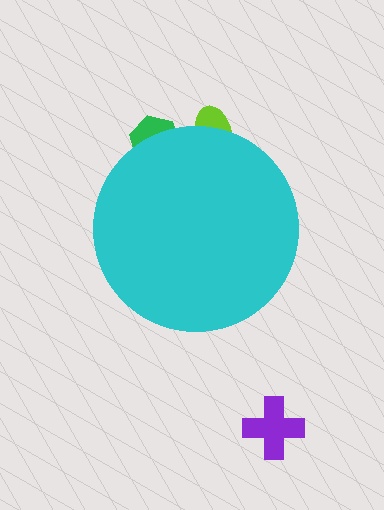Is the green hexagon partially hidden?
Yes, the green hexagon is partially hidden behind the cyan circle.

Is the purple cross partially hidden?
No, the purple cross is fully visible.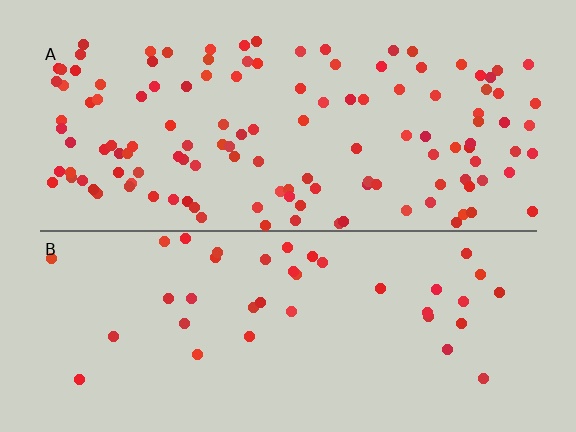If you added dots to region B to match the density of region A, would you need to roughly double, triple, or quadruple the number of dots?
Approximately triple.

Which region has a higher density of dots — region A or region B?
A (the top).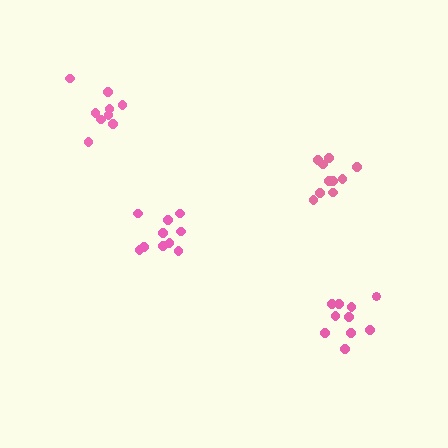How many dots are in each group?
Group 1: 9 dots, Group 2: 11 dots, Group 3: 10 dots, Group 4: 10 dots (40 total).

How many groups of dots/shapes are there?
There are 4 groups.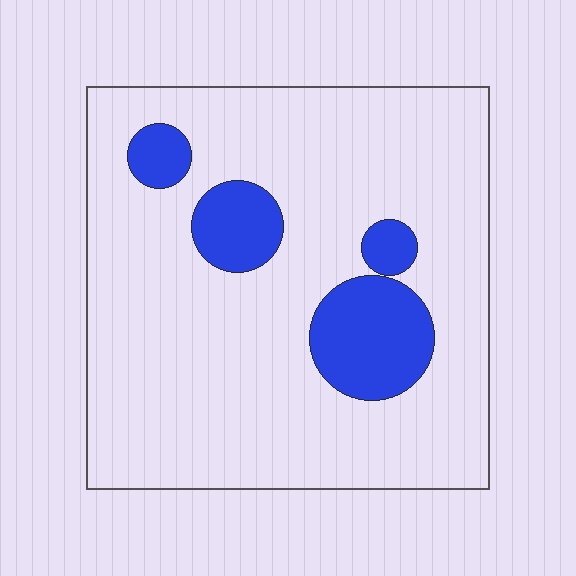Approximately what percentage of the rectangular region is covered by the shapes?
Approximately 15%.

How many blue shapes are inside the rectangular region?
4.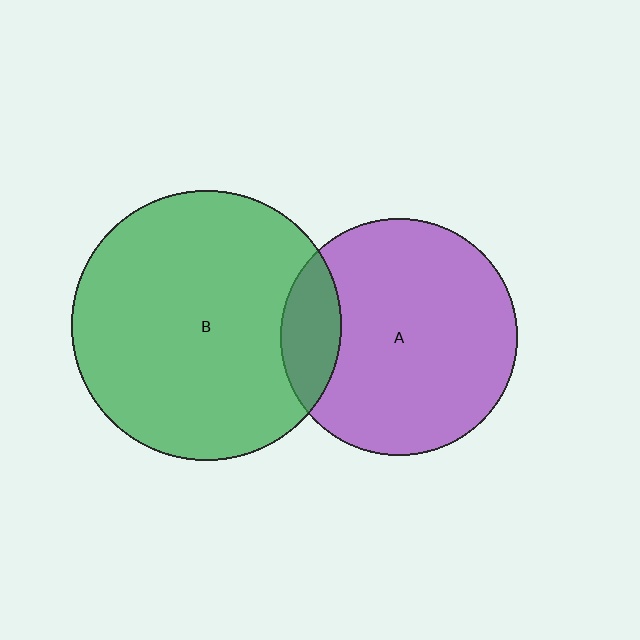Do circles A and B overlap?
Yes.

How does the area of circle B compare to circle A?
Approximately 1.3 times.